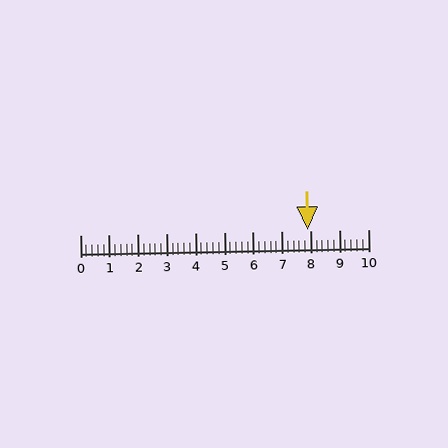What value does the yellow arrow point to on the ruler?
The yellow arrow points to approximately 7.9.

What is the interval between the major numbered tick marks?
The major tick marks are spaced 1 units apart.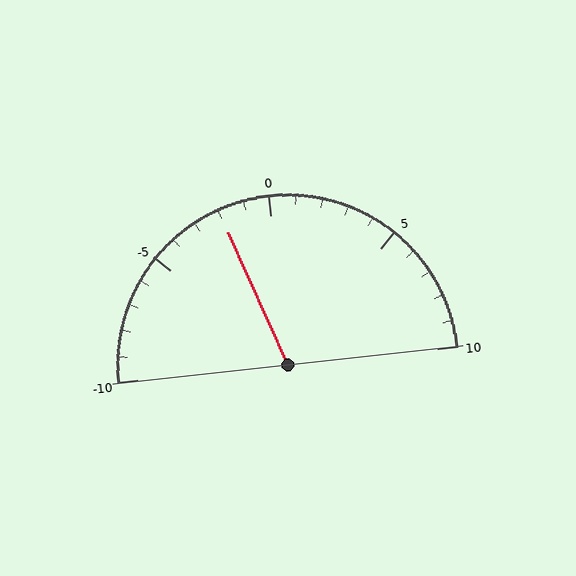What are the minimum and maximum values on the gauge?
The gauge ranges from -10 to 10.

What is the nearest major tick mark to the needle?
The nearest major tick mark is 0.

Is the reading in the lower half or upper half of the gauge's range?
The reading is in the lower half of the range (-10 to 10).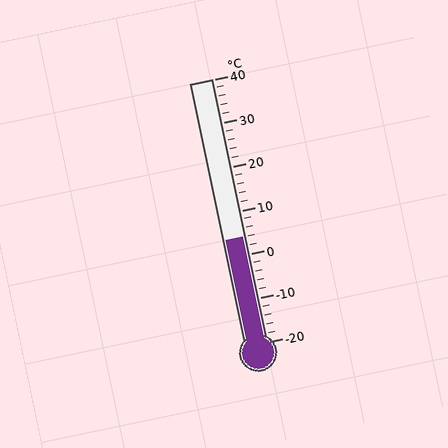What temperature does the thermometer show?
The thermometer shows approximately 4°C.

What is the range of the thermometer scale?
The thermometer scale ranges from -20°C to 40°C.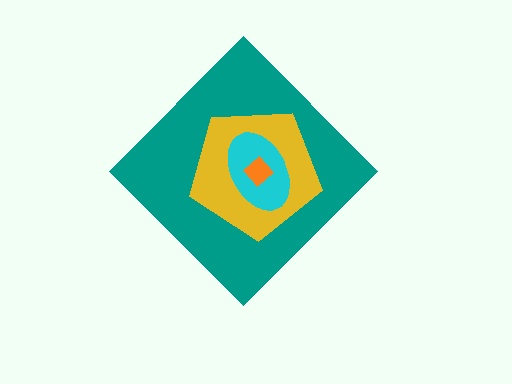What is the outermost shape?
The teal diamond.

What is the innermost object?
The orange diamond.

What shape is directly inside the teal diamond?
The yellow pentagon.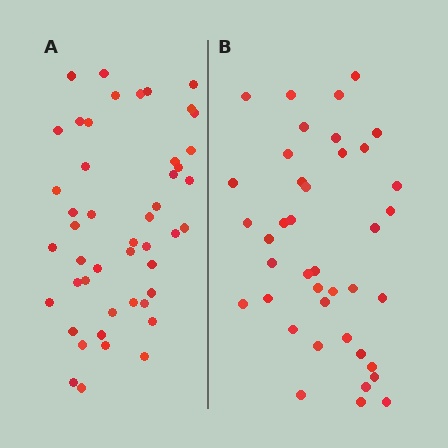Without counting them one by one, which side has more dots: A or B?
Region A (the left region) has more dots.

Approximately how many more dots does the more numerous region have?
Region A has roughly 8 or so more dots than region B.